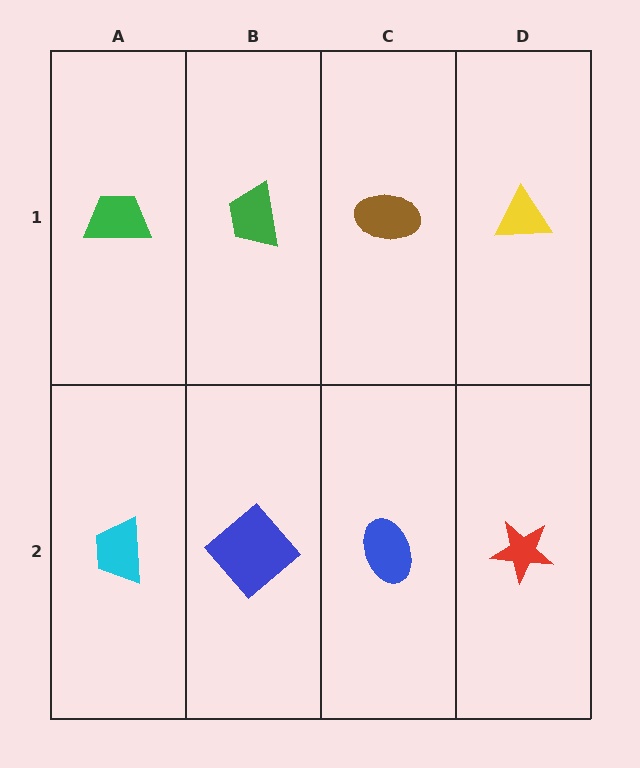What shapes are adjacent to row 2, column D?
A yellow triangle (row 1, column D), a blue ellipse (row 2, column C).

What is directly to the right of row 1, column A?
A green trapezoid.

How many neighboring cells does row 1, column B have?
3.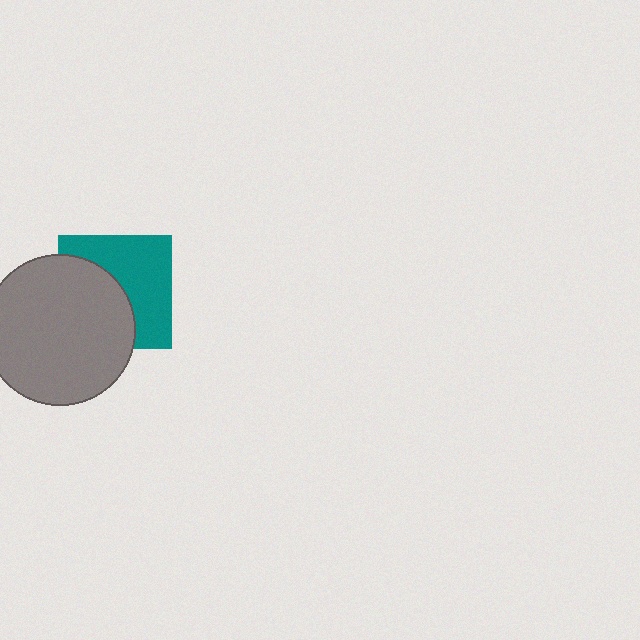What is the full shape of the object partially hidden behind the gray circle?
The partially hidden object is a teal square.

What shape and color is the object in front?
The object in front is a gray circle.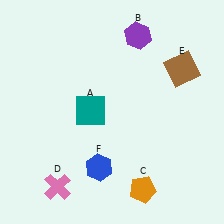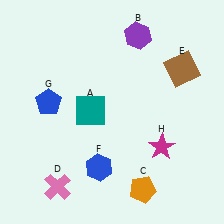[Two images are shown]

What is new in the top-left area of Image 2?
A blue pentagon (G) was added in the top-left area of Image 2.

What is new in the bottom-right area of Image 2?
A magenta star (H) was added in the bottom-right area of Image 2.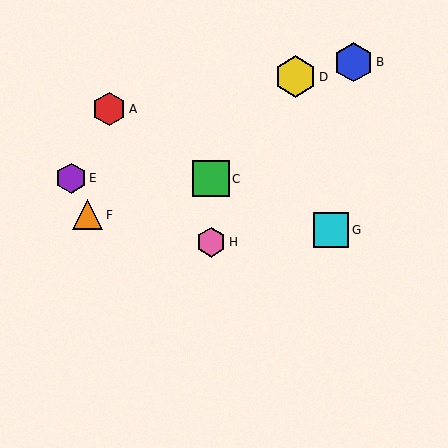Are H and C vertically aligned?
Yes, both are at x≈211.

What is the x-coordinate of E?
Object E is at x≈71.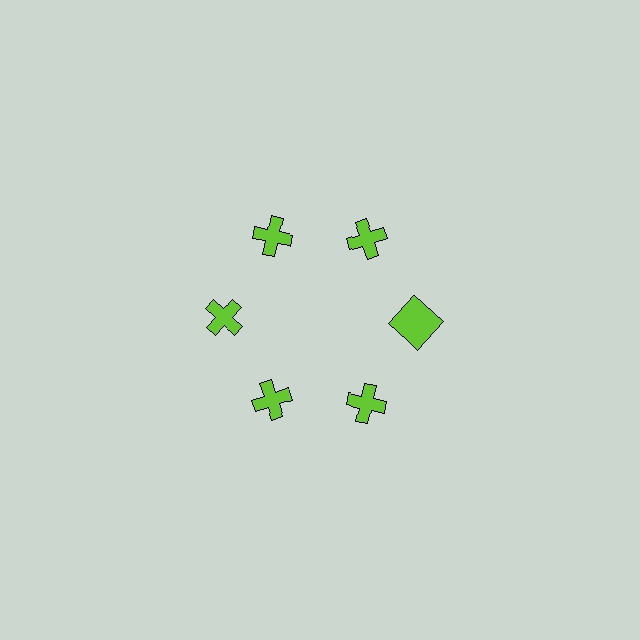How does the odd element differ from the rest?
It has a different shape: square instead of cross.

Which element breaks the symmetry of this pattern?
The lime square at roughly the 3 o'clock position breaks the symmetry. All other shapes are lime crosses.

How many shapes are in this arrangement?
There are 6 shapes arranged in a ring pattern.